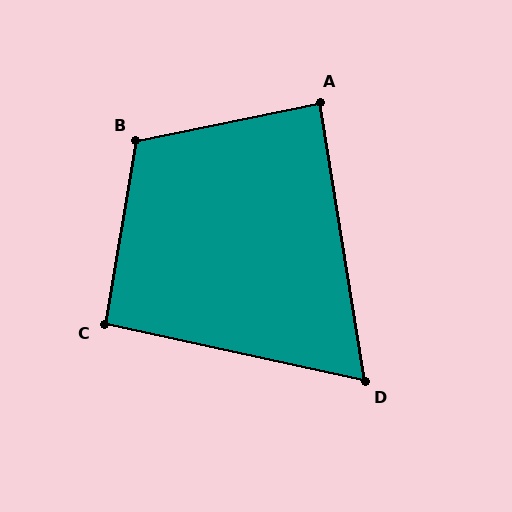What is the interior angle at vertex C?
Approximately 93 degrees (approximately right).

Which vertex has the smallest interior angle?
D, at approximately 69 degrees.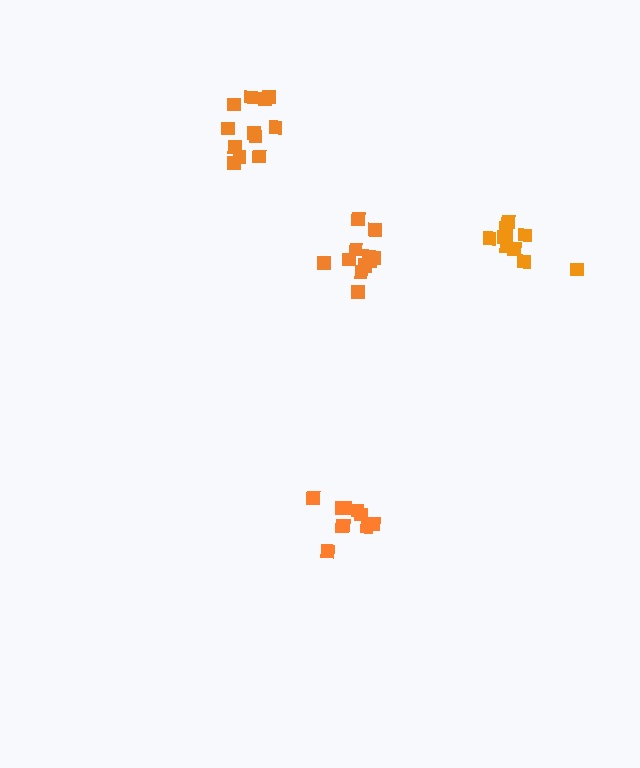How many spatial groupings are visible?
There are 4 spatial groupings.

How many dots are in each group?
Group 1: 10 dots, Group 2: 11 dots, Group 3: 10 dots, Group 4: 12 dots (43 total).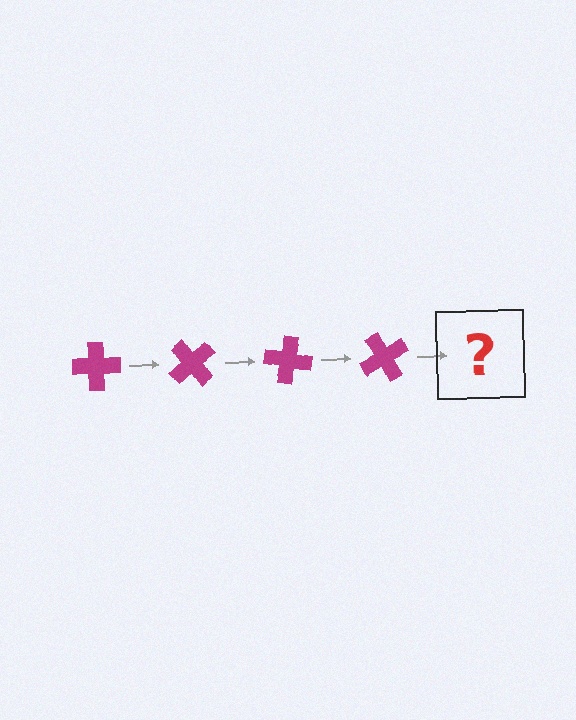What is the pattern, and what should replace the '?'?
The pattern is that the cross rotates 50 degrees each step. The '?' should be a magenta cross rotated 200 degrees.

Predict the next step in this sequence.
The next step is a magenta cross rotated 200 degrees.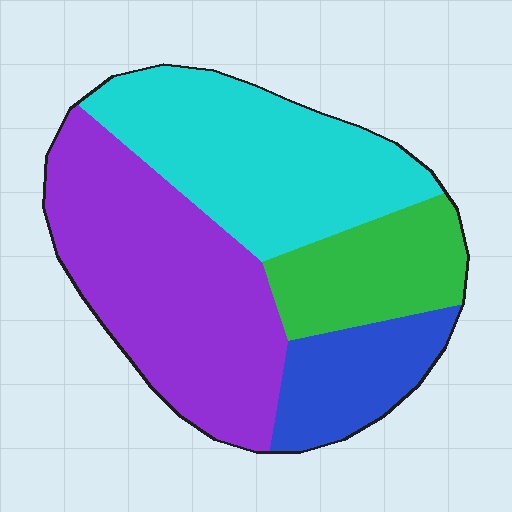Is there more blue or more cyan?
Cyan.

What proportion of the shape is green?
Green covers roughly 15% of the shape.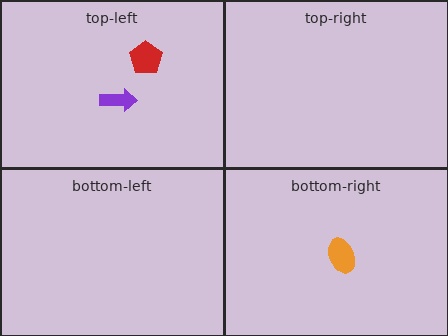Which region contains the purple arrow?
The top-left region.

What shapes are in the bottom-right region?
The orange ellipse.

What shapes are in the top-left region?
The purple arrow, the red pentagon.